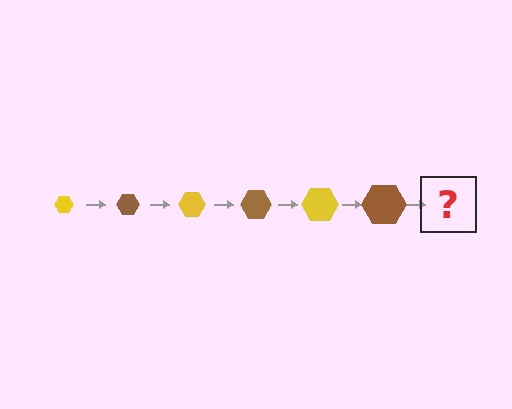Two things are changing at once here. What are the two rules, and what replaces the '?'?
The two rules are that the hexagon grows larger each step and the color cycles through yellow and brown. The '?' should be a yellow hexagon, larger than the previous one.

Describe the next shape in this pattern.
It should be a yellow hexagon, larger than the previous one.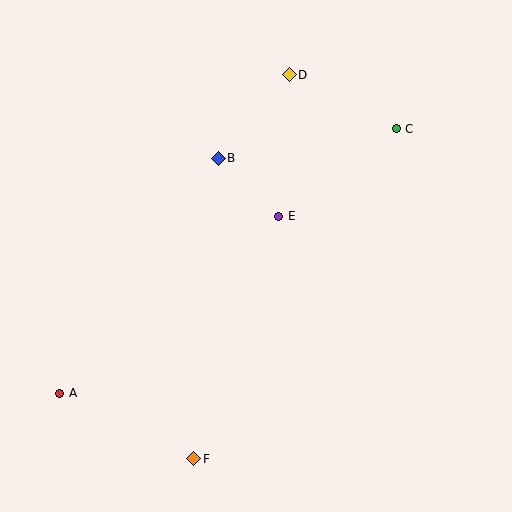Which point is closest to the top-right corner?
Point C is closest to the top-right corner.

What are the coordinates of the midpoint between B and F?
The midpoint between B and F is at (206, 308).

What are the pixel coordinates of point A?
Point A is at (60, 393).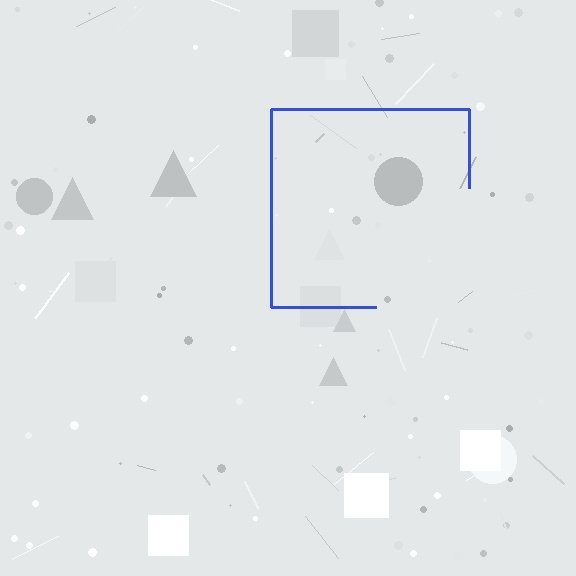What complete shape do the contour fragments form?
The contour fragments form a square.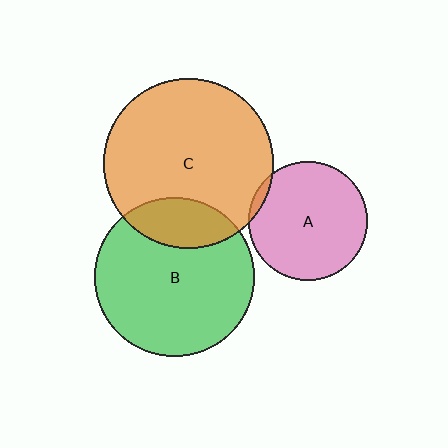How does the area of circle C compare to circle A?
Approximately 2.1 times.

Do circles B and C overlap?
Yes.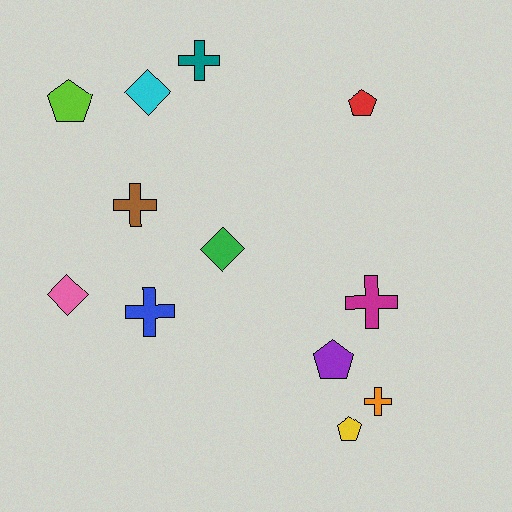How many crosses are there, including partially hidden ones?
There are 5 crosses.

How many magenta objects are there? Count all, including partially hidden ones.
There is 1 magenta object.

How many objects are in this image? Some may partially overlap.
There are 12 objects.